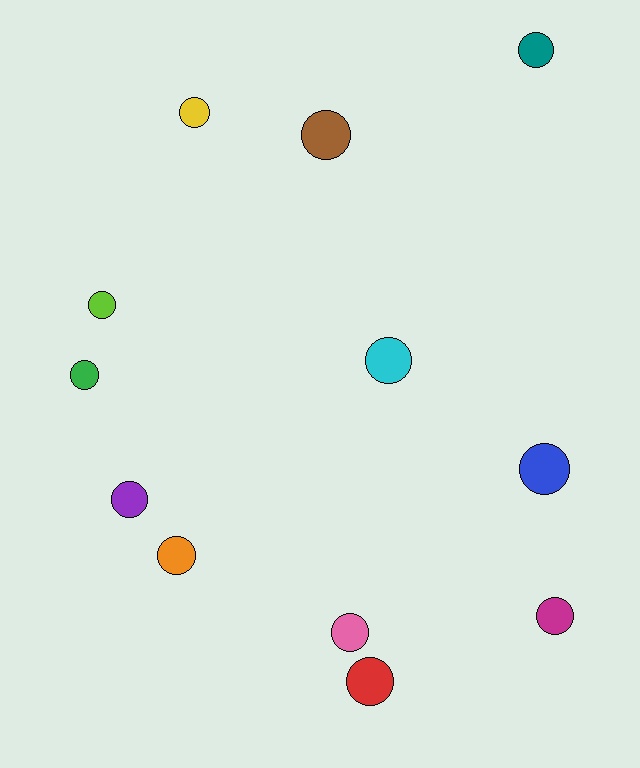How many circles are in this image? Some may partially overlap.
There are 12 circles.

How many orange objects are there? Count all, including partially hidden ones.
There is 1 orange object.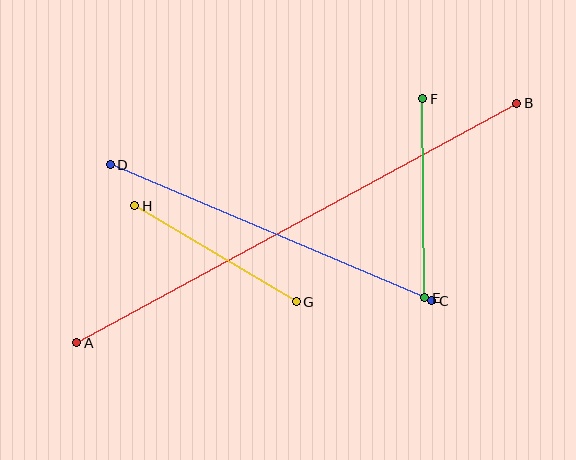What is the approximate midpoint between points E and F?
The midpoint is at approximately (424, 198) pixels.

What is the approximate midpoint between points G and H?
The midpoint is at approximately (216, 254) pixels.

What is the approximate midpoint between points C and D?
The midpoint is at approximately (271, 233) pixels.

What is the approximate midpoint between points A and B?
The midpoint is at approximately (297, 223) pixels.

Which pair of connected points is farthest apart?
Points A and B are farthest apart.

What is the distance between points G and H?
The distance is approximately 188 pixels.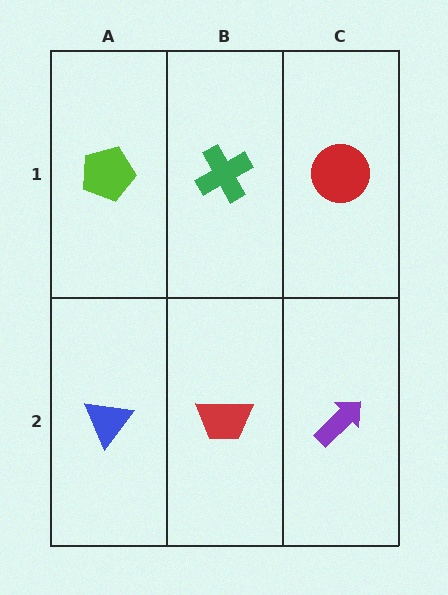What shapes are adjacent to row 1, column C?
A purple arrow (row 2, column C), a green cross (row 1, column B).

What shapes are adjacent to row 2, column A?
A lime pentagon (row 1, column A), a red trapezoid (row 2, column B).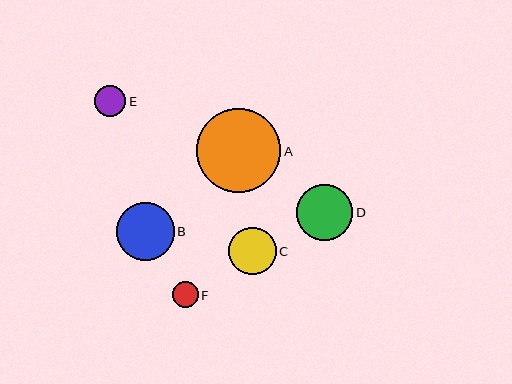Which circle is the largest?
Circle A is the largest with a size of approximately 84 pixels.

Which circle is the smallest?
Circle F is the smallest with a size of approximately 26 pixels.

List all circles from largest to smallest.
From largest to smallest: A, B, D, C, E, F.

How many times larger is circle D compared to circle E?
Circle D is approximately 1.8 times the size of circle E.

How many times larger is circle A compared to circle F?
Circle A is approximately 3.2 times the size of circle F.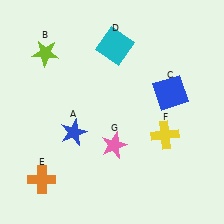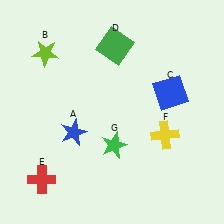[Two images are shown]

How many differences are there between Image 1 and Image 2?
There are 3 differences between the two images.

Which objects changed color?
D changed from cyan to green. E changed from orange to red. G changed from pink to green.